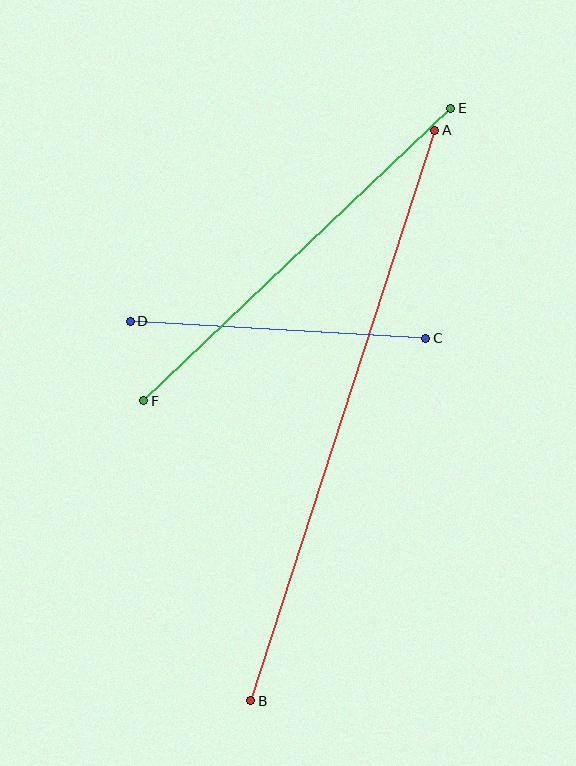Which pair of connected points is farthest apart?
Points A and B are farthest apart.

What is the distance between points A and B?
The distance is approximately 599 pixels.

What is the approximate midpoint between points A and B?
The midpoint is at approximately (343, 415) pixels.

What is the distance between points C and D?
The distance is approximately 296 pixels.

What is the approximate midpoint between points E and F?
The midpoint is at approximately (297, 254) pixels.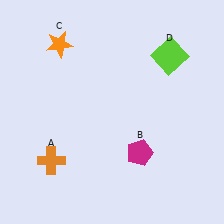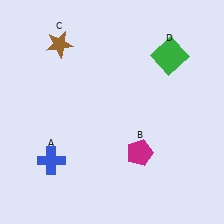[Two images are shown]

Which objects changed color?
A changed from orange to blue. C changed from orange to brown. D changed from lime to green.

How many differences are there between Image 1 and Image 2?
There are 3 differences between the two images.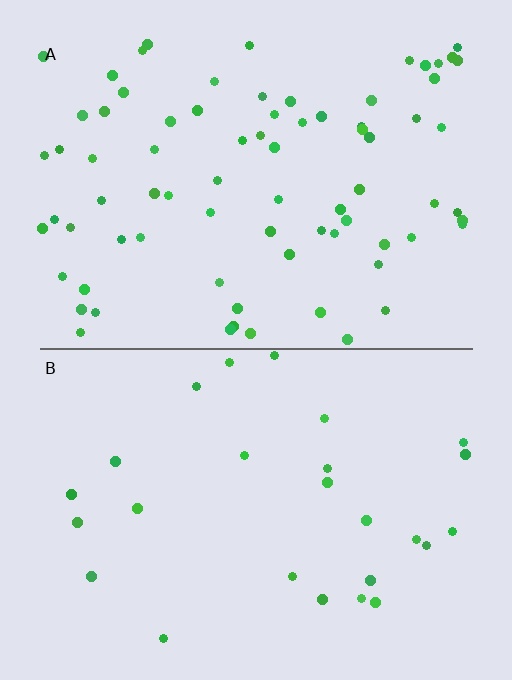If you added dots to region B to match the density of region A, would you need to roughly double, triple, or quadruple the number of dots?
Approximately triple.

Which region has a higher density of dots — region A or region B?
A (the top).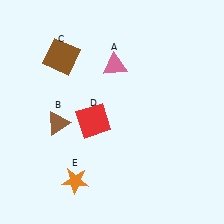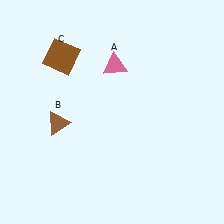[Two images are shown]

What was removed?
The red square (D), the orange star (E) were removed in Image 2.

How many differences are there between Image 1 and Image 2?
There are 2 differences between the two images.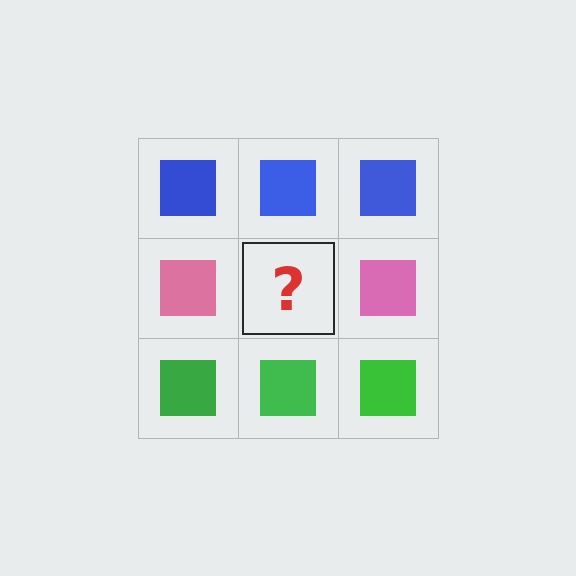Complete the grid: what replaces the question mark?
The question mark should be replaced with a pink square.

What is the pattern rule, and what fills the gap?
The rule is that each row has a consistent color. The gap should be filled with a pink square.